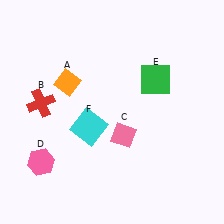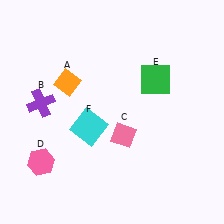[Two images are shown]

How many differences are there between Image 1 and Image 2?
There is 1 difference between the two images.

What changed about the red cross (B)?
In Image 1, B is red. In Image 2, it changed to purple.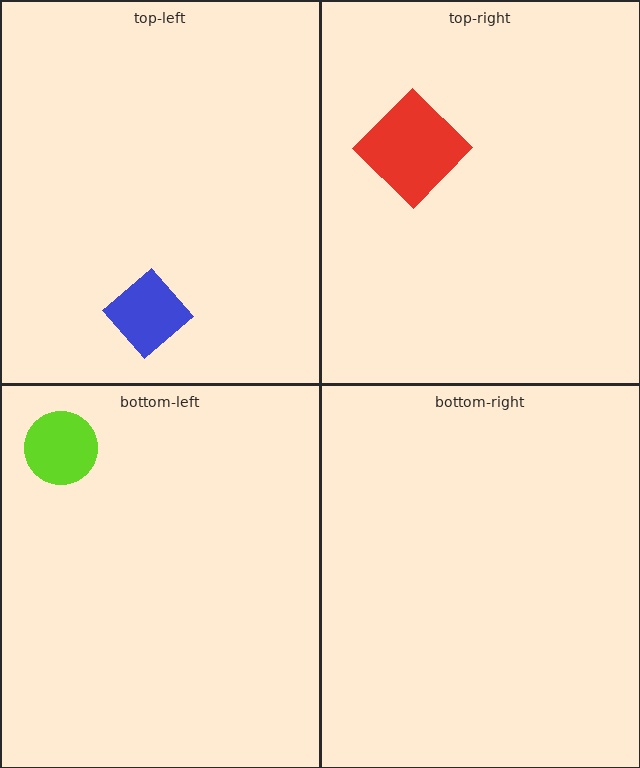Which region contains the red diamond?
The top-right region.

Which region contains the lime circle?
The bottom-left region.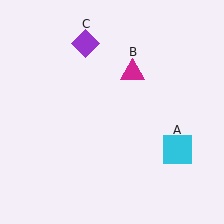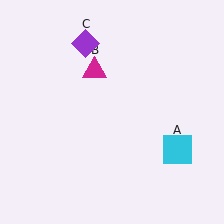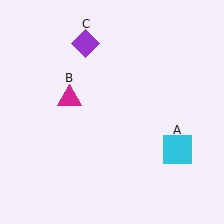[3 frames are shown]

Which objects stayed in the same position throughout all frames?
Cyan square (object A) and purple diamond (object C) remained stationary.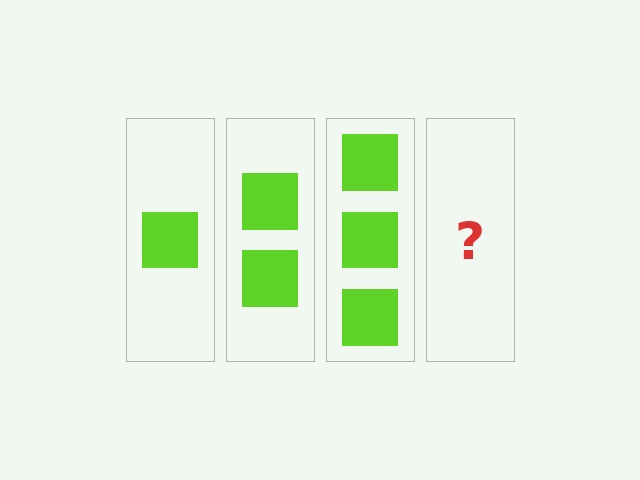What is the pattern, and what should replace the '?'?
The pattern is that each step adds one more square. The '?' should be 4 squares.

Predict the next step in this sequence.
The next step is 4 squares.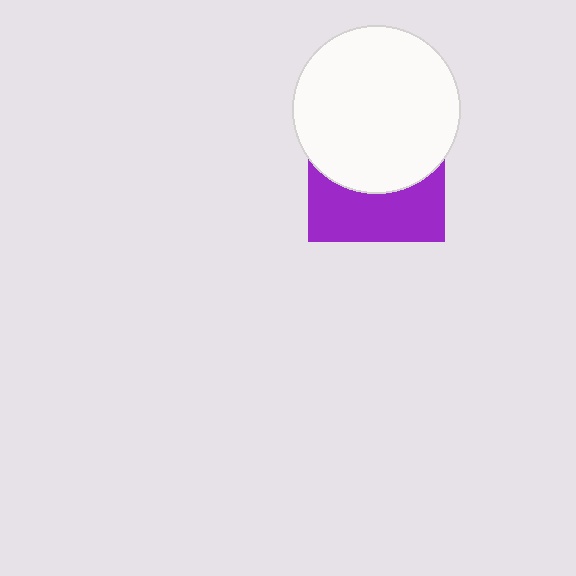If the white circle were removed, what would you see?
You would see the complete purple square.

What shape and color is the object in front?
The object in front is a white circle.